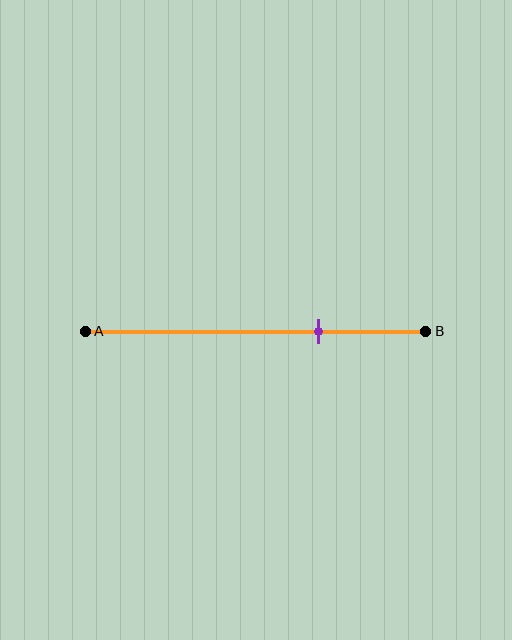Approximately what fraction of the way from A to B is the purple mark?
The purple mark is approximately 70% of the way from A to B.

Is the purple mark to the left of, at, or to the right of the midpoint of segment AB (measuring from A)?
The purple mark is to the right of the midpoint of segment AB.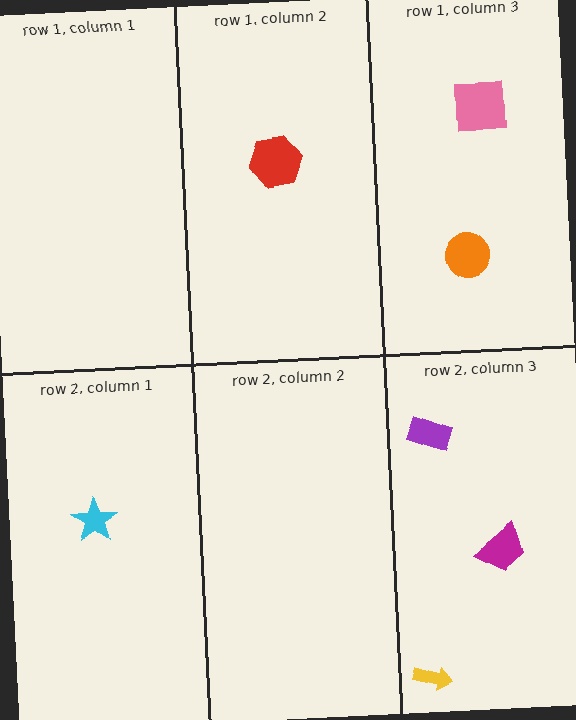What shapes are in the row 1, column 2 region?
The red hexagon.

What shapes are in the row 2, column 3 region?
The purple rectangle, the magenta trapezoid, the yellow arrow.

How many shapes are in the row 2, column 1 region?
1.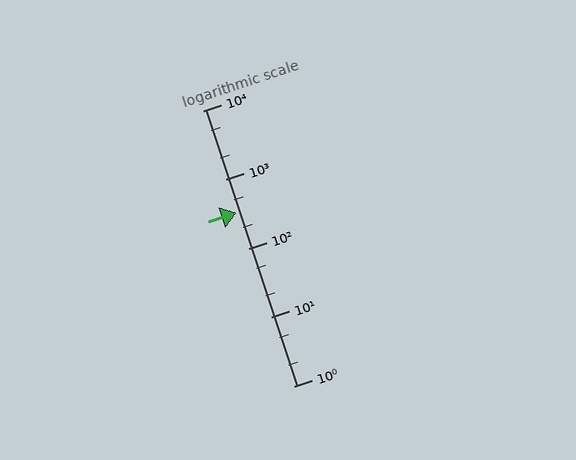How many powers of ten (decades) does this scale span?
The scale spans 4 decades, from 1 to 10000.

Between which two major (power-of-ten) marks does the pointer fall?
The pointer is between 100 and 1000.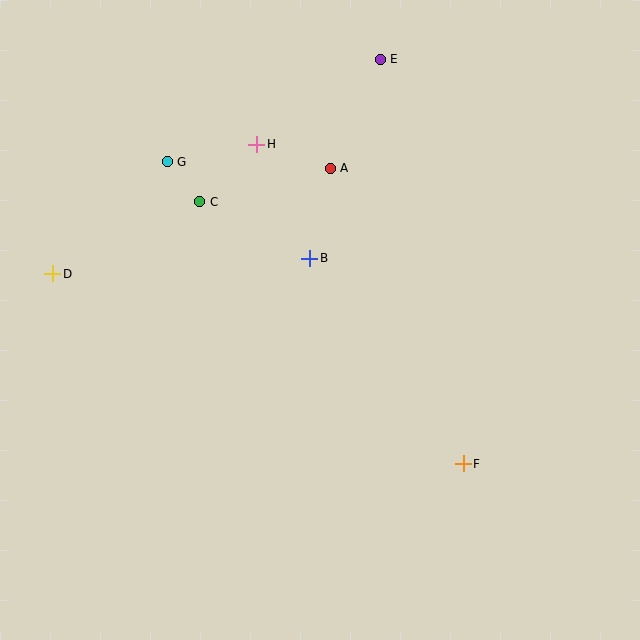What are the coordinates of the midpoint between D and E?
The midpoint between D and E is at (217, 167).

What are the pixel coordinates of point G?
Point G is at (167, 162).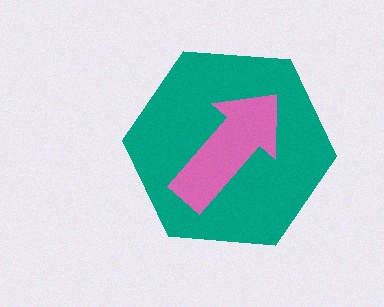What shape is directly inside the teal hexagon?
The pink arrow.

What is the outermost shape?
The teal hexagon.